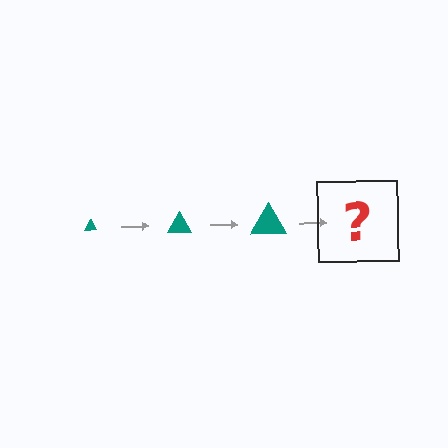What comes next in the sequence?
The next element should be a teal triangle, larger than the previous one.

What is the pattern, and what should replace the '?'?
The pattern is that the triangle gets progressively larger each step. The '?' should be a teal triangle, larger than the previous one.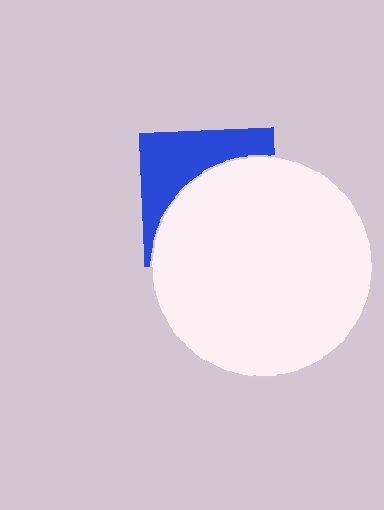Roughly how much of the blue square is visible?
A small part of it is visible (roughly 38%).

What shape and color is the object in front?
The object in front is a white circle.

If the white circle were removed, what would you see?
You would see the complete blue square.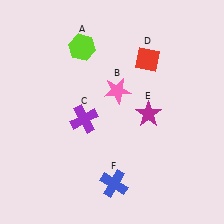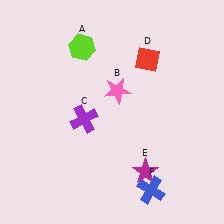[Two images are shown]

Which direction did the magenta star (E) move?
The magenta star (E) moved down.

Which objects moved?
The objects that moved are: the magenta star (E), the blue cross (F).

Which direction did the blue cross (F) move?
The blue cross (F) moved right.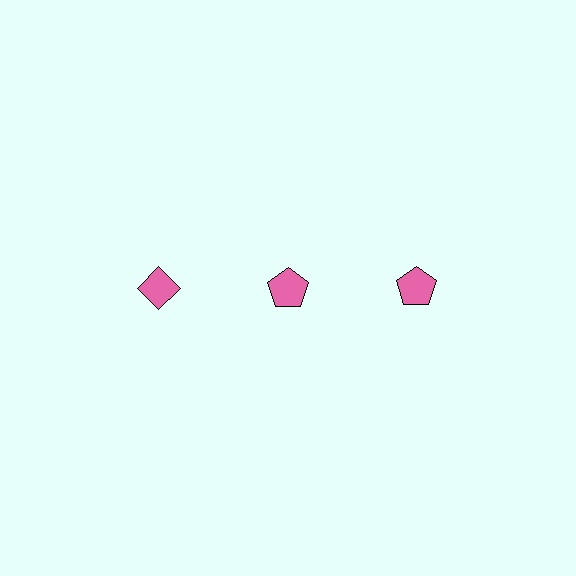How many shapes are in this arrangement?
There are 3 shapes arranged in a grid pattern.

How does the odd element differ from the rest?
It has a different shape: diamond instead of pentagon.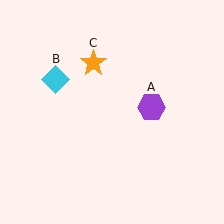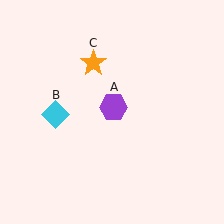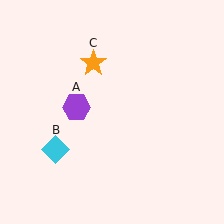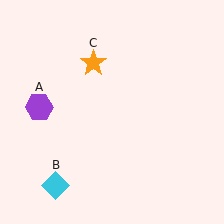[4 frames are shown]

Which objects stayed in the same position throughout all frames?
Orange star (object C) remained stationary.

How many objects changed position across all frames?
2 objects changed position: purple hexagon (object A), cyan diamond (object B).